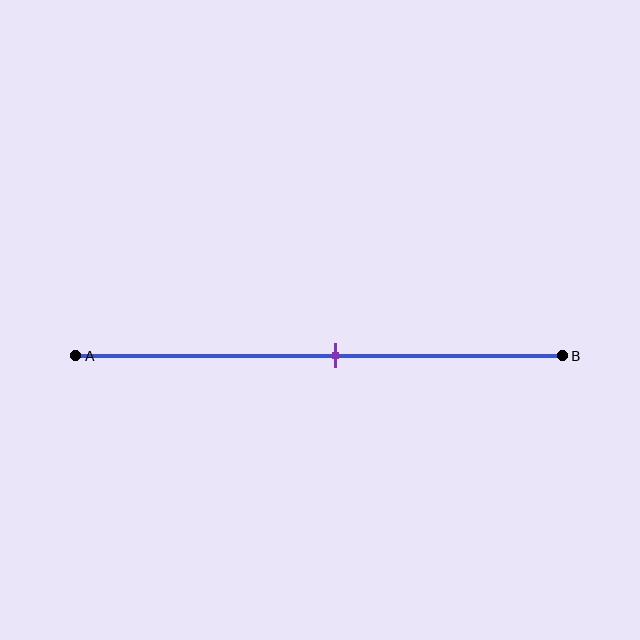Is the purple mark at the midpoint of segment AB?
No, the mark is at about 55% from A, not at the 50% midpoint.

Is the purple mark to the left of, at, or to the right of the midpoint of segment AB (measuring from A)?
The purple mark is to the right of the midpoint of segment AB.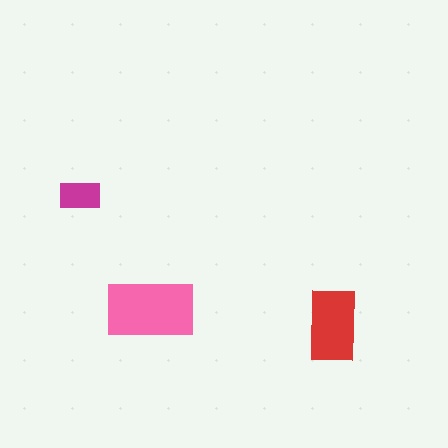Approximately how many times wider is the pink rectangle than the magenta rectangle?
About 2 times wider.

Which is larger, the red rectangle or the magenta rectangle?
The red one.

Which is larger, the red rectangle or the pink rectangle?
The pink one.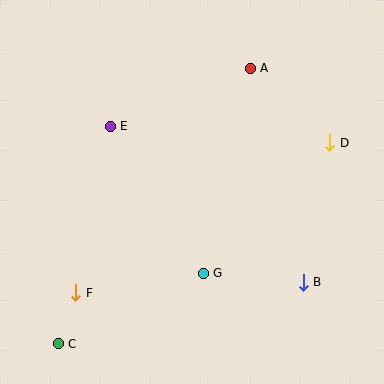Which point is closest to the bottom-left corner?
Point C is closest to the bottom-left corner.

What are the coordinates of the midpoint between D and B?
The midpoint between D and B is at (316, 213).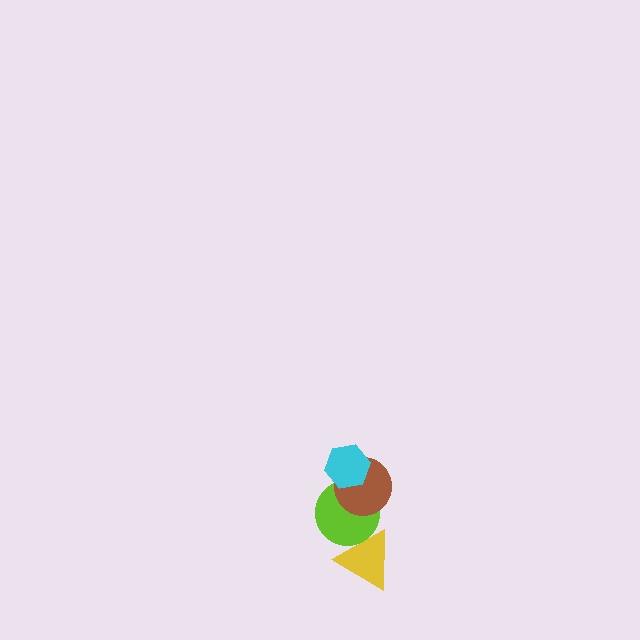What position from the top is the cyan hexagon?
The cyan hexagon is 1st from the top.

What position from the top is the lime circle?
The lime circle is 3rd from the top.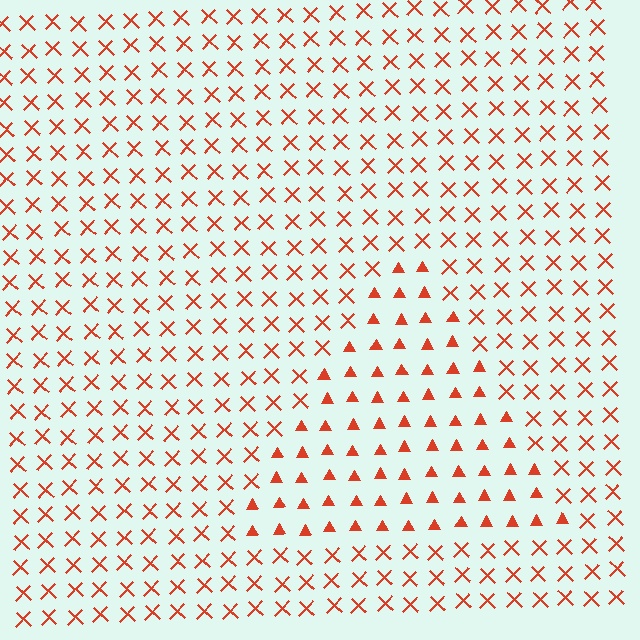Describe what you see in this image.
The image is filled with small red elements arranged in a uniform grid. A triangle-shaped region contains triangles, while the surrounding area contains X marks. The boundary is defined purely by the change in element shape.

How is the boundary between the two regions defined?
The boundary is defined by a change in element shape: triangles inside vs. X marks outside. All elements share the same color and spacing.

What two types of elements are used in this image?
The image uses triangles inside the triangle region and X marks outside it.